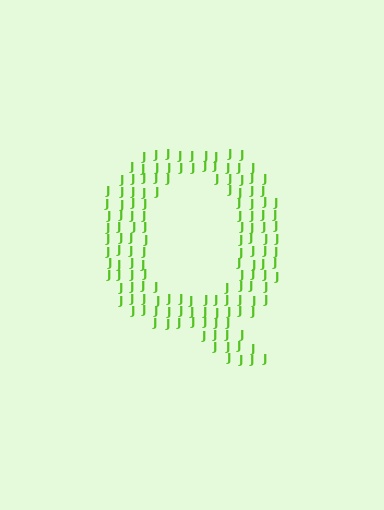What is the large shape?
The large shape is the letter Q.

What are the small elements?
The small elements are letter J's.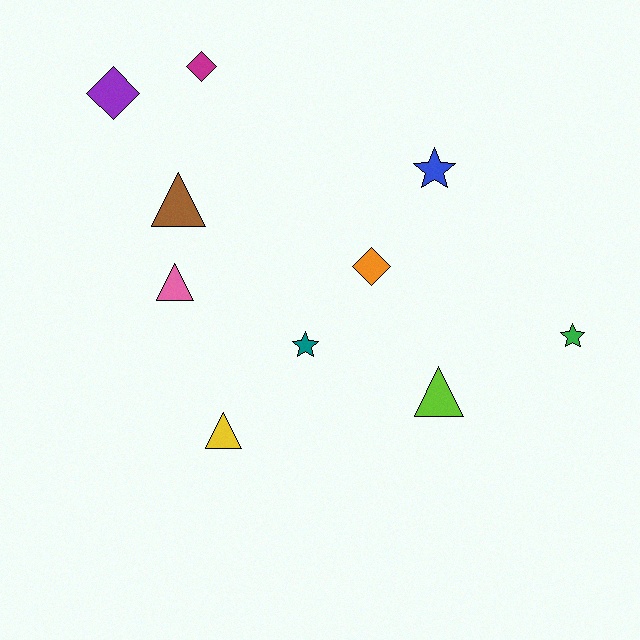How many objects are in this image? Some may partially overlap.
There are 10 objects.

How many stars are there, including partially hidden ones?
There are 3 stars.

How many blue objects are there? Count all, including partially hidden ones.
There is 1 blue object.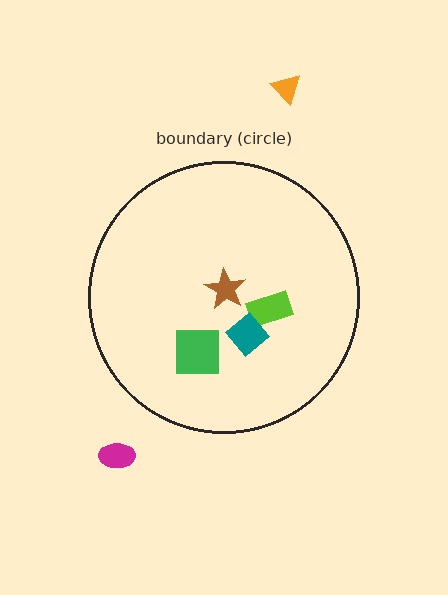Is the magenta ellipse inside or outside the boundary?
Outside.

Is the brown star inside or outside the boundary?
Inside.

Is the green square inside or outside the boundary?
Inside.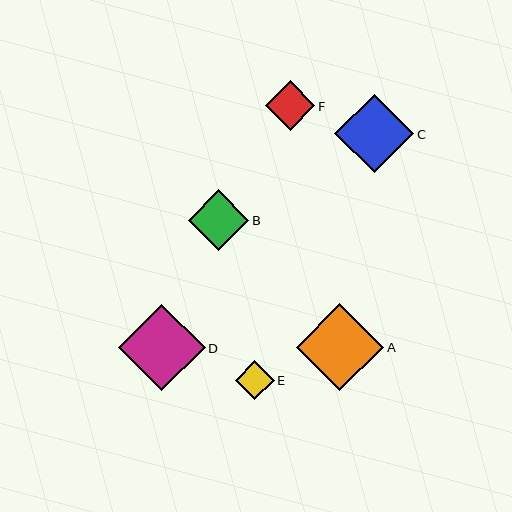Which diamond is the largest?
Diamond A is the largest with a size of approximately 87 pixels.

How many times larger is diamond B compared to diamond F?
Diamond B is approximately 1.2 times the size of diamond F.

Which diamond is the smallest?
Diamond E is the smallest with a size of approximately 39 pixels.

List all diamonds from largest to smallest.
From largest to smallest: A, D, C, B, F, E.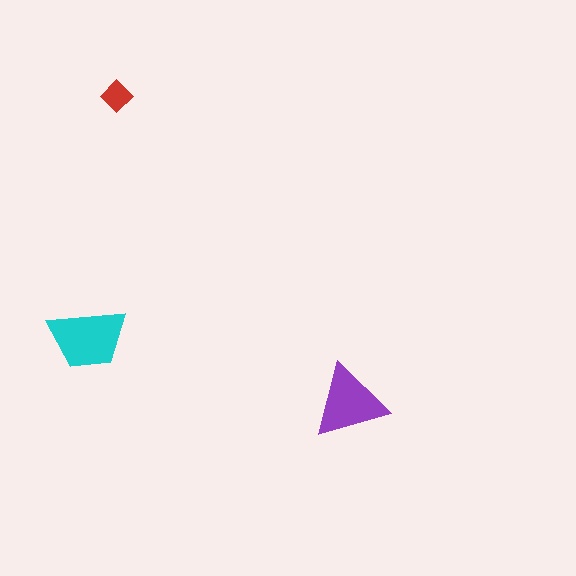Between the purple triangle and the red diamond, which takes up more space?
The purple triangle.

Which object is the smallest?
The red diamond.